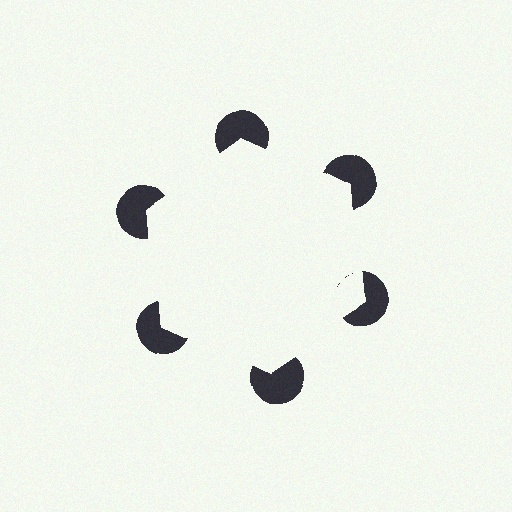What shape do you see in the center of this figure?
An illusory hexagon — its edges are inferred from the aligned wedge cuts in the pac-man discs, not physically drawn.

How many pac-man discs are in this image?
There are 6 — one at each vertex of the illusory hexagon.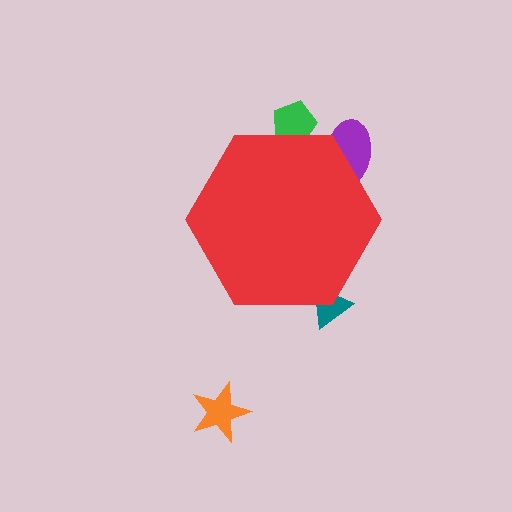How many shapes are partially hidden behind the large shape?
3 shapes are partially hidden.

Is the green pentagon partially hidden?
Yes, the green pentagon is partially hidden behind the red hexagon.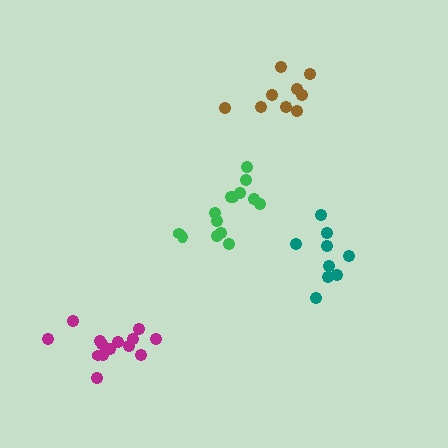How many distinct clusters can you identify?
There are 4 distinct clusters.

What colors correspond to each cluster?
The clusters are colored: magenta, green, teal, brown.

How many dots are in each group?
Group 1: 14 dots, Group 2: 14 dots, Group 3: 9 dots, Group 4: 9 dots (46 total).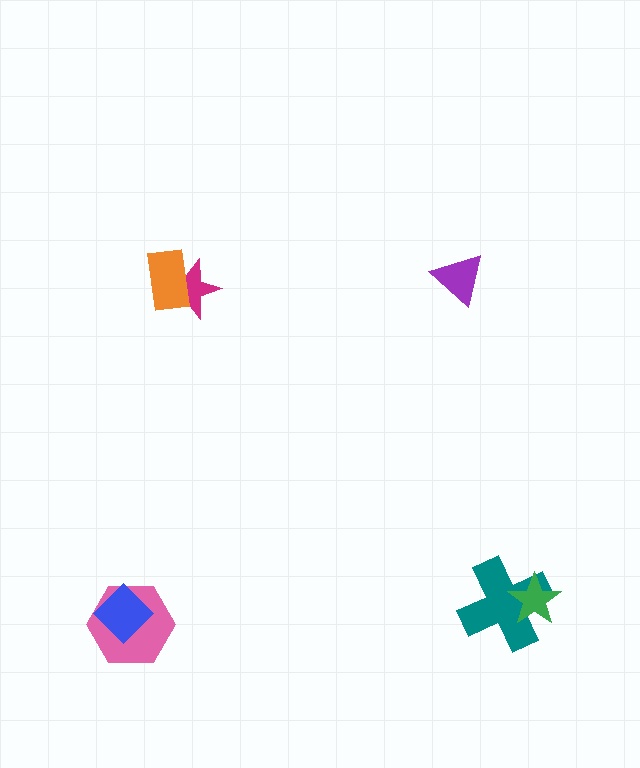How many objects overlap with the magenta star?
1 object overlaps with the magenta star.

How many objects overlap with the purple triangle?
0 objects overlap with the purple triangle.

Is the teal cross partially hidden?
Yes, it is partially covered by another shape.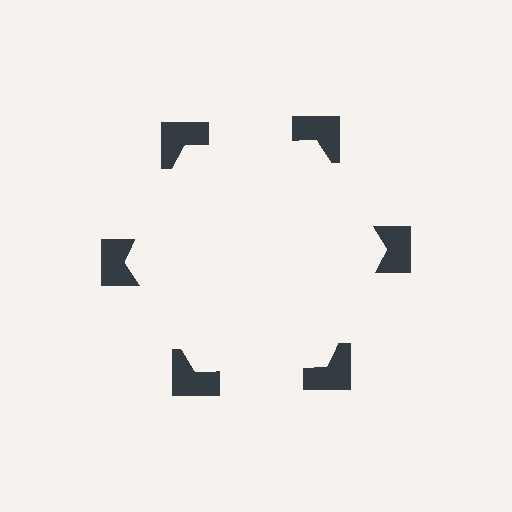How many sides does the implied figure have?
6 sides.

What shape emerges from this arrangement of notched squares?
An illusory hexagon — its edges are inferred from the aligned wedge cuts in the notched squares, not physically drawn.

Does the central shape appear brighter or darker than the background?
It typically appears slightly brighter than the background, even though no actual brightness change is drawn.